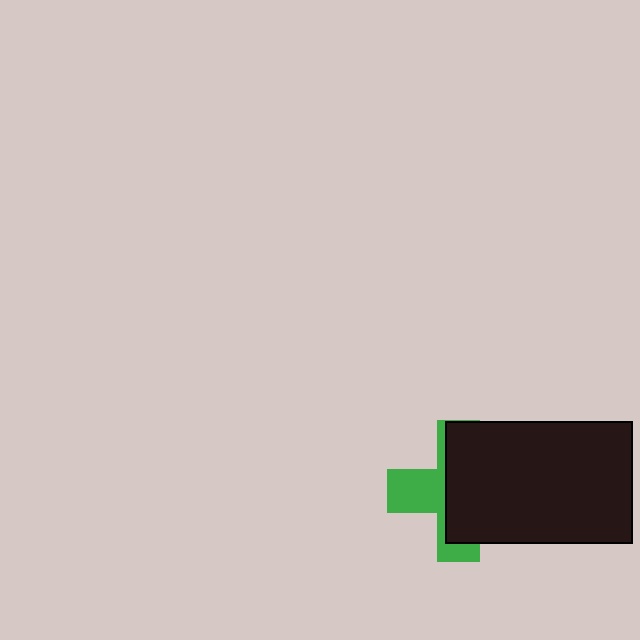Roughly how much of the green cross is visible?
A small part of it is visible (roughly 39%).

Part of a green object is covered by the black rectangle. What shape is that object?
It is a cross.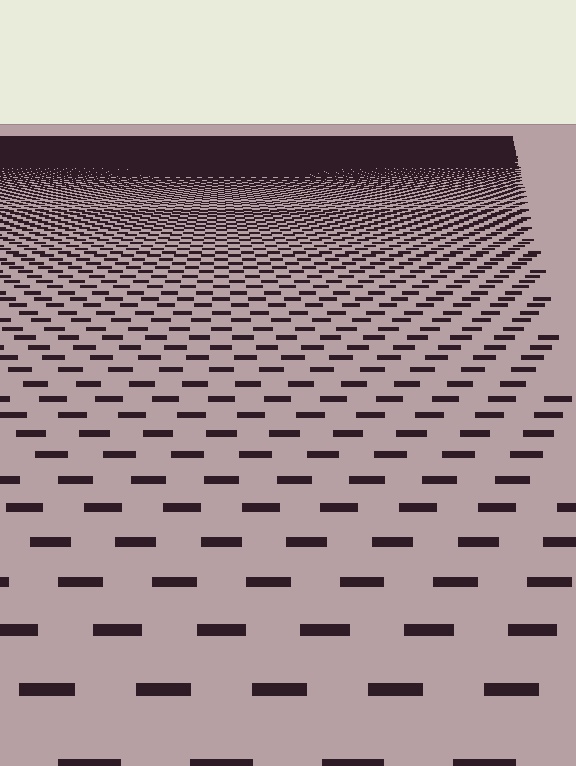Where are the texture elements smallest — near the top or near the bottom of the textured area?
Near the top.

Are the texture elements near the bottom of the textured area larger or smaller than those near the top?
Larger. Near the bottom, elements are closer to the viewer and appear at a bigger on-screen size.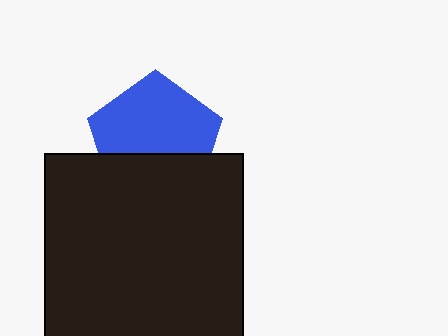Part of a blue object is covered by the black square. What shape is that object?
It is a pentagon.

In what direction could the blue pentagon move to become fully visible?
The blue pentagon could move up. That would shift it out from behind the black square entirely.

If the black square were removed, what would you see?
You would see the complete blue pentagon.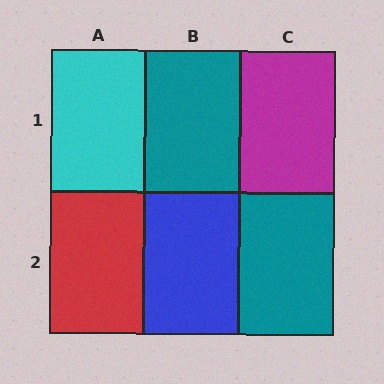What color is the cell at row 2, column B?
Blue.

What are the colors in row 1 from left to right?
Cyan, teal, magenta.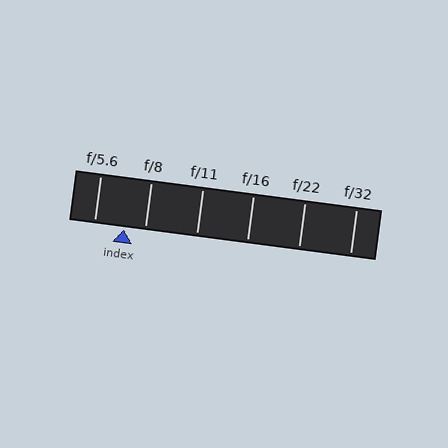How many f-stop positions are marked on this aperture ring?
There are 6 f-stop positions marked.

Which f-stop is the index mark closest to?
The index mark is closest to f/8.